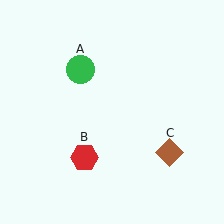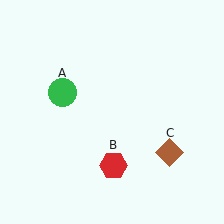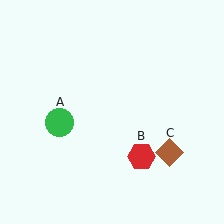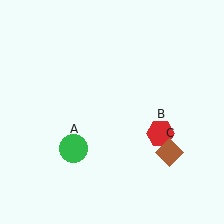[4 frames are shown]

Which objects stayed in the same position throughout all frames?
Brown diamond (object C) remained stationary.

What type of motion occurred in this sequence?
The green circle (object A), red hexagon (object B) rotated counterclockwise around the center of the scene.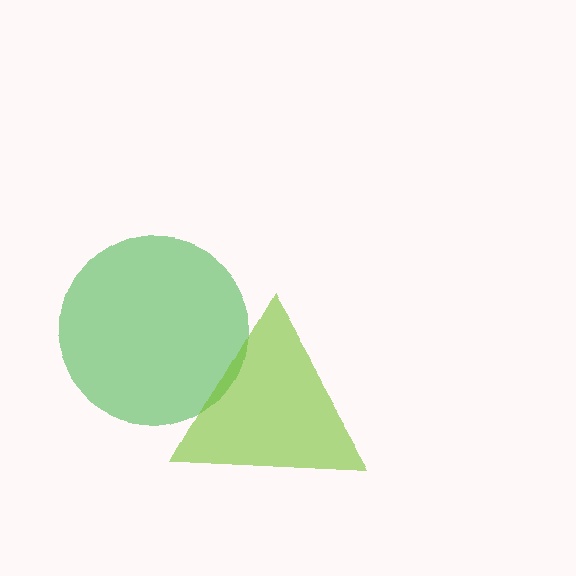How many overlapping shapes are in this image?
There are 2 overlapping shapes in the image.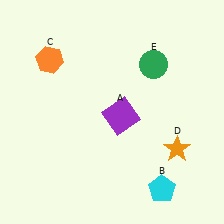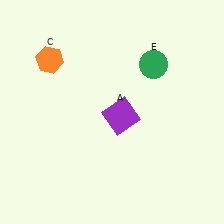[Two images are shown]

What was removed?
The cyan pentagon (B), the orange star (D) were removed in Image 2.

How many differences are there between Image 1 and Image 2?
There are 2 differences between the two images.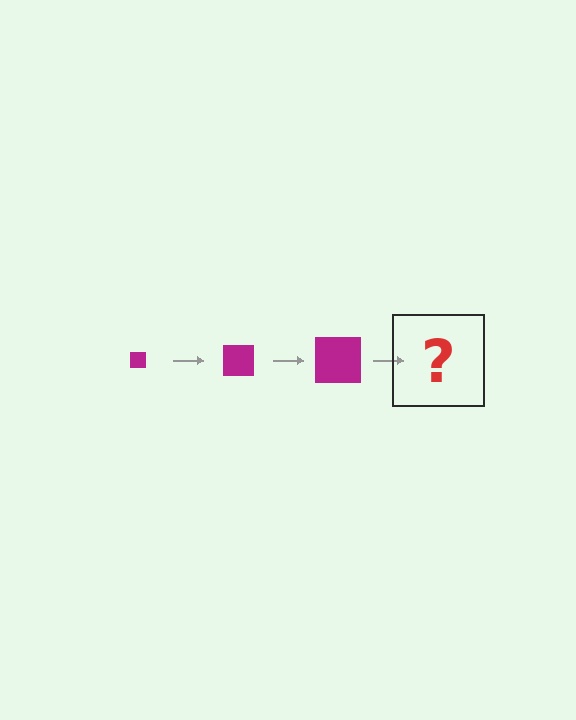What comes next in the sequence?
The next element should be a magenta square, larger than the previous one.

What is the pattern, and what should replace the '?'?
The pattern is that the square gets progressively larger each step. The '?' should be a magenta square, larger than the previous one.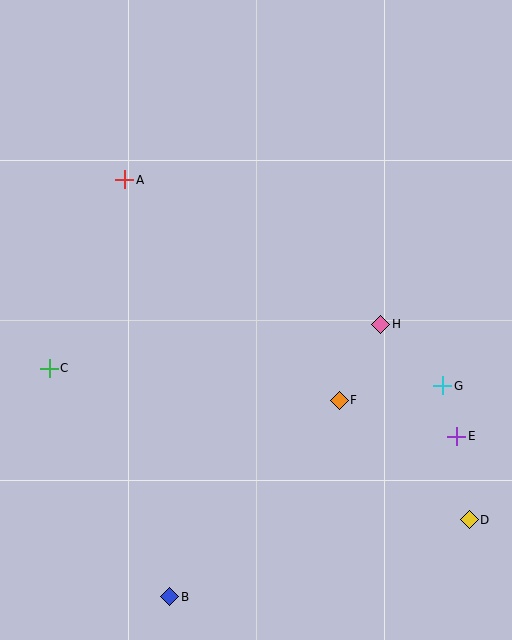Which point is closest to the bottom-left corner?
Point B is closest to the bottom-left corner.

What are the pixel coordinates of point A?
Point A is at (125, 180).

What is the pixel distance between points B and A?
The distance between B and A is 419 pixels.